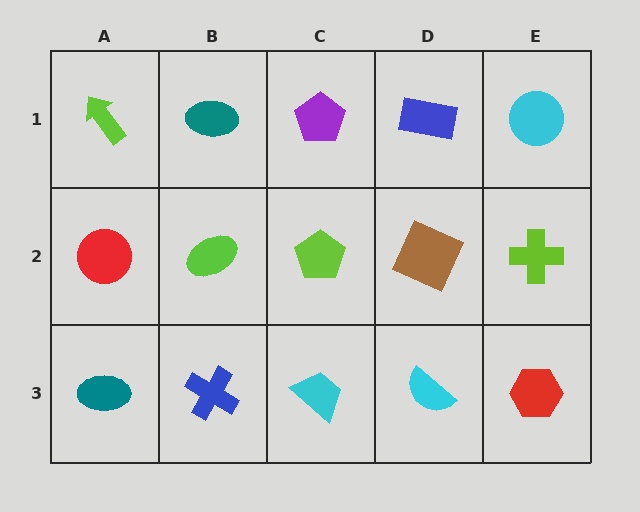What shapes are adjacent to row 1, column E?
A lime cross (row 2, column E), a blue rectangle (row 1, column D).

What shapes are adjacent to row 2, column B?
A teal ellipse (row 1, column B), a blue cross (row 3, column B), a red circle (row 2, column A), a lime pentagon (row 2, column C).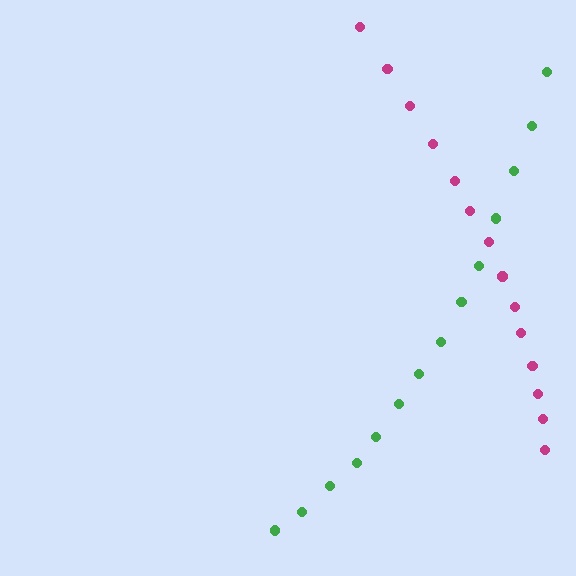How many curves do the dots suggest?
There are 2 distinct paths.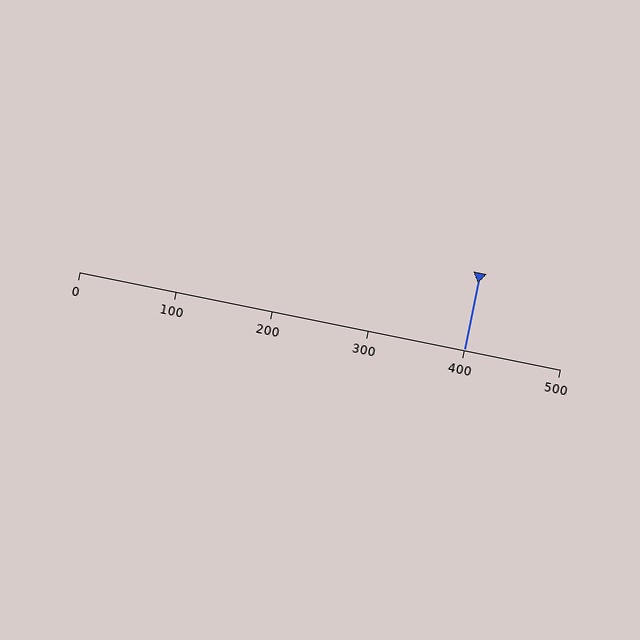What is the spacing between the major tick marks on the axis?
The major ticks are spaced 100 apart.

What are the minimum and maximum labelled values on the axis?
The axis runs from 0 to 500.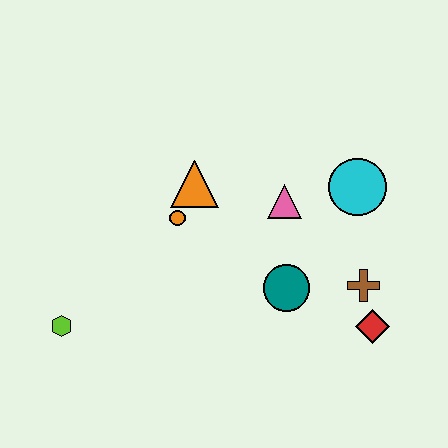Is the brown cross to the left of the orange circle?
No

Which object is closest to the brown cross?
The red diamond is closest to the brown cross.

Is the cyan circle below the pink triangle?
No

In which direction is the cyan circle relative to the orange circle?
The cyan circle is to the right of the orange circle.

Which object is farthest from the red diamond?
The lime hexagon is farthest from the red diamond.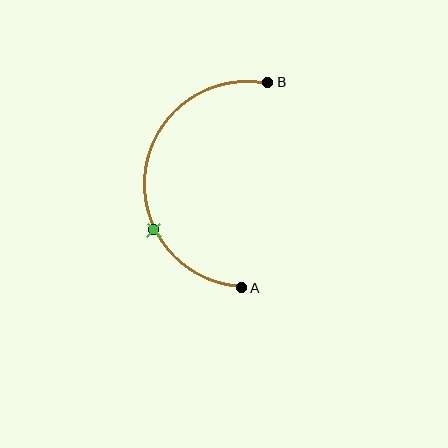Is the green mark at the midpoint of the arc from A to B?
No. The green mark lies on the arc but is closer to endpoint A. The arc midpoint would be at the point on the curve equidistant along the arc from both A and B.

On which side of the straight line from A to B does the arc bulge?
The arc bulges to the left of the straight line connecting A and B.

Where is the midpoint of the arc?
The arc midpoint is the point on the curve farthest from the straight line joining A and B. It sits to the left of that line.